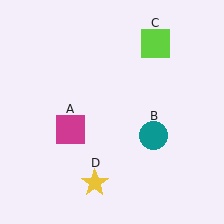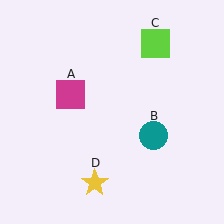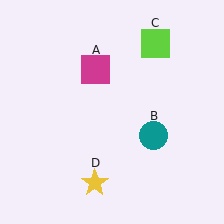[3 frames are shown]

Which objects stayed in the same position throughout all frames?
Teal circle (object B) and lime square (object C) and yellow star (object D) remained stationary.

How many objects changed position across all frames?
1 object changed position: magenta square (object A).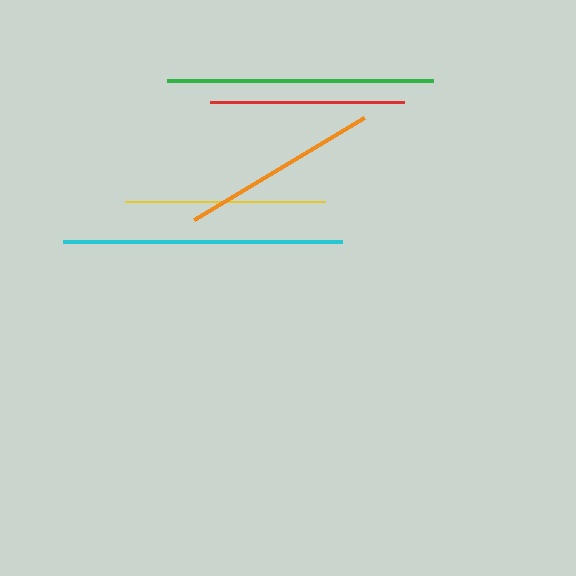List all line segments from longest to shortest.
From longest to shortest: cyan, green, yellow, orange, red.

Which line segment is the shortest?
The red line is the shortest at approximately 194 pixels.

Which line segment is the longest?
The cyan line is the longest at approximately 279 pixels.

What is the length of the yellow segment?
The yellow segment is approximately 200 pixels long.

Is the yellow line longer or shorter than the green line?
The green line is longer than the yellow line.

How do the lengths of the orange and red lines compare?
The orange and red lines are approximately the same length.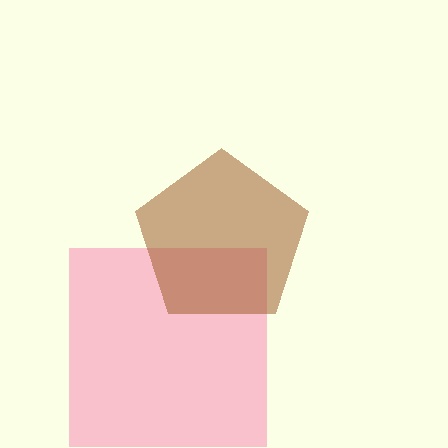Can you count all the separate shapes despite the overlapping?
Yes, there are 2 separate shapes.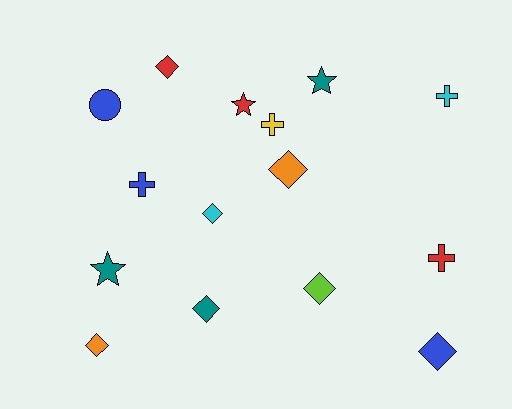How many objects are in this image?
There are 15 objects.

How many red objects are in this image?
There are 3 red objects.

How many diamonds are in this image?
There are 7 diamonds.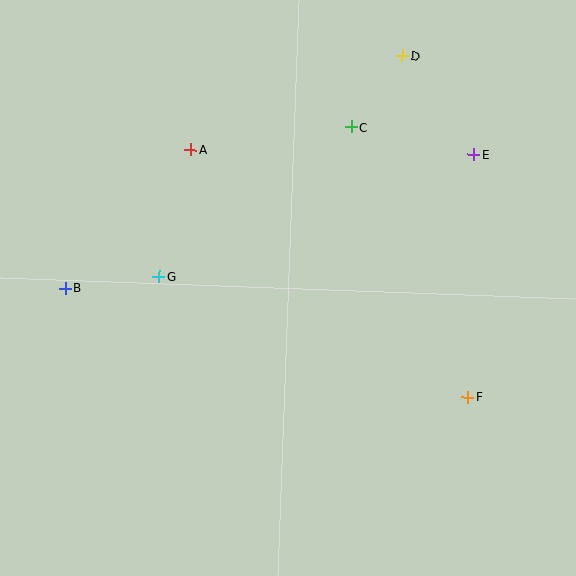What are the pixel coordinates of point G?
Point G is at (159, 276).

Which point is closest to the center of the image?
Point G at (159, 276) is closest to the center.